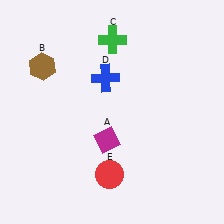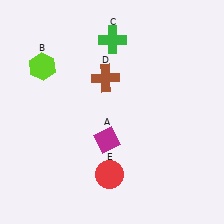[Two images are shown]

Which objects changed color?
B changed from brown to lime. D changed from blue to brown.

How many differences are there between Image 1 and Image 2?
There are 2 differences between the two images.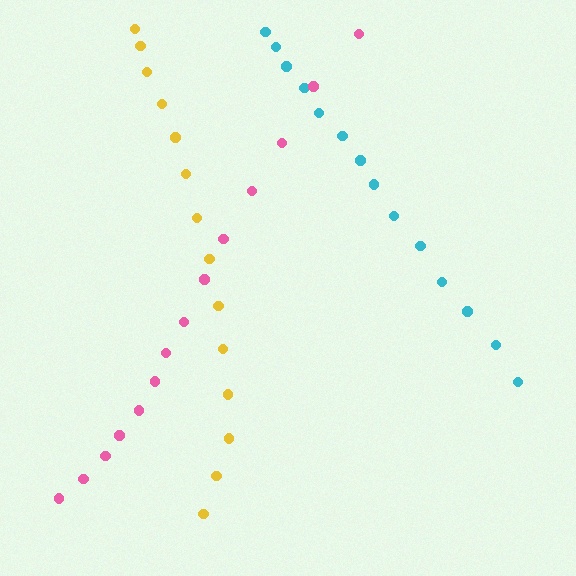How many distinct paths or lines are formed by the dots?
There are 3 distinct paths.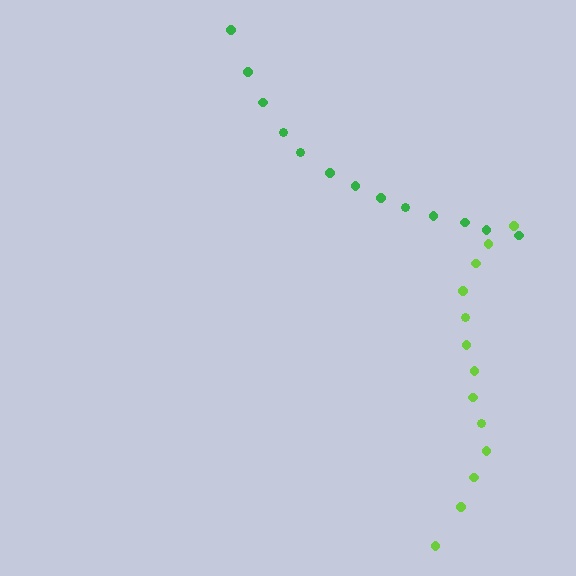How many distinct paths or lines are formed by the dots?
There are 2 distinct paths.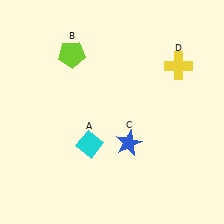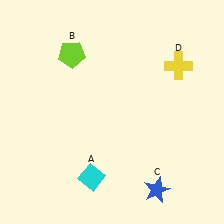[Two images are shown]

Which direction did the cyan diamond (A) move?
The cyan diamond (A) moved down.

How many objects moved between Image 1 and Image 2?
2 objects moved between the two images.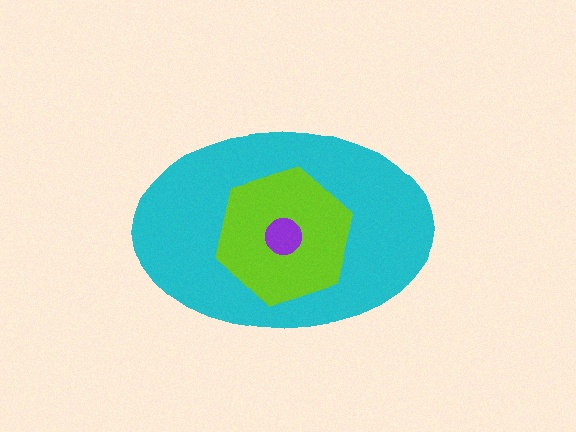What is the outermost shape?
The cyan ellipse.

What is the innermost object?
The purple circle.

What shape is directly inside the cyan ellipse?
The lime hexagon.